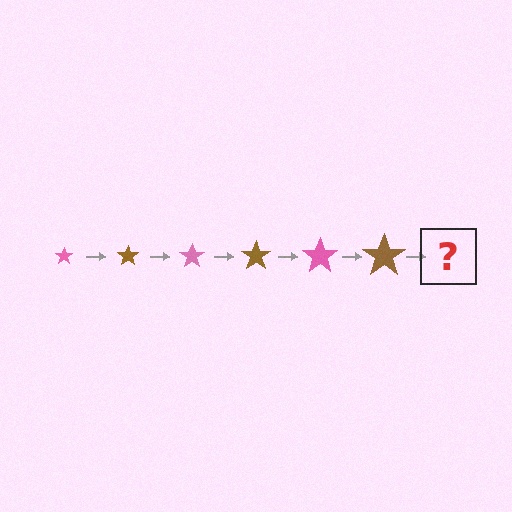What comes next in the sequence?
The next element should be a pink star, larger than the previous one.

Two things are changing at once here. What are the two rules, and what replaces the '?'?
The two rules are that the star grows larger each step and the color cycles through pink and brown. The '?' should be a pink star, larger than the previous one.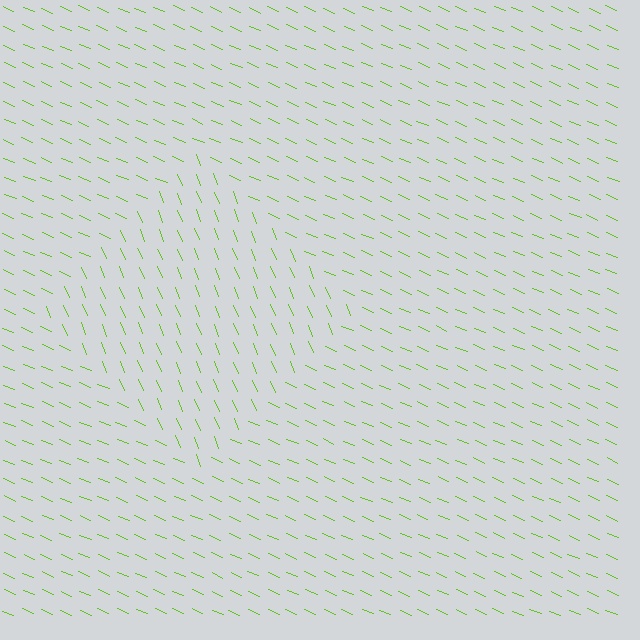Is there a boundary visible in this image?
Yes, there is a texture boundary formed by a change in line orientation.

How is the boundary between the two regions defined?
The boundary is defined purely by a change in line orientation (approximately 45 degrees difference). All lines are the same color and thickness.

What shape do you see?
I see a diamond.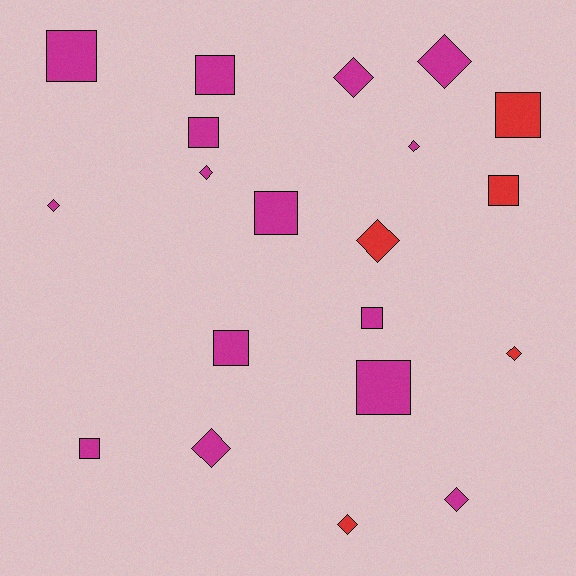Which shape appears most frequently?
Diamond, with 10 objects.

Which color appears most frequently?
Magenta, with 15 objects.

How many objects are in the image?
There are 20 objects.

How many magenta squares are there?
There are 8 magenta squares.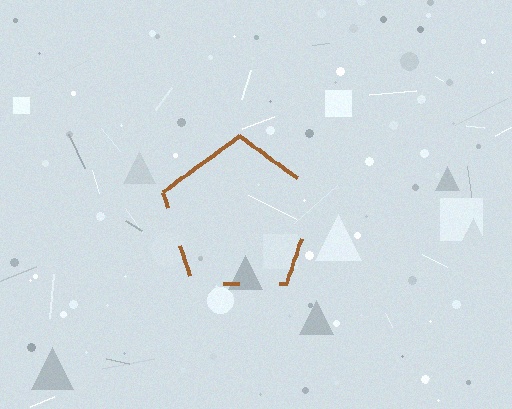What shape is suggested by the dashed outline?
The dashed outline suggests a pentagon.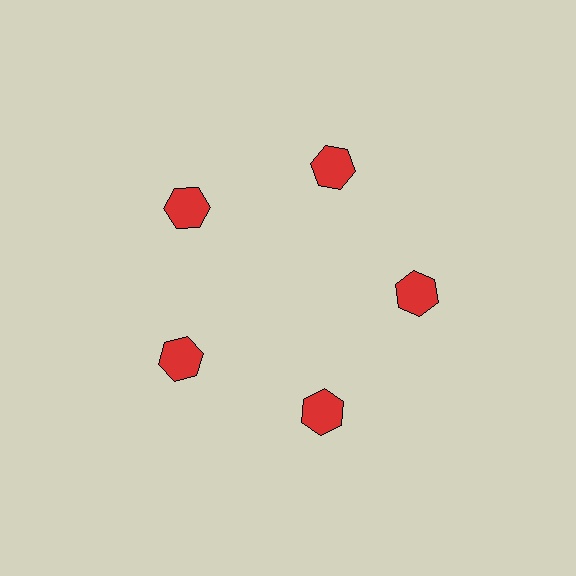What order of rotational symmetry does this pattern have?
This pattern has 5-fold rotational symmetry.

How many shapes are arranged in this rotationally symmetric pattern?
There are 5 shapes, arranged in 5 groups of 1.